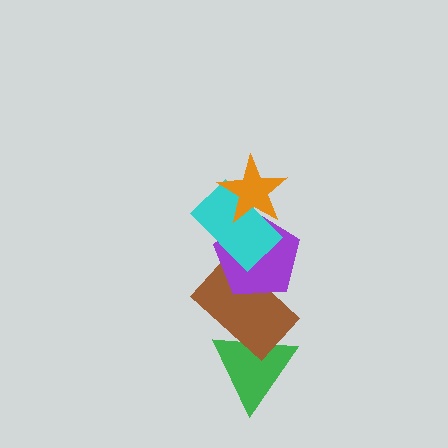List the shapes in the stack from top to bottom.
From top to bottom: the orange star, the cyan rectangle, the purple pentagon, the brown rectangle, the green triangle.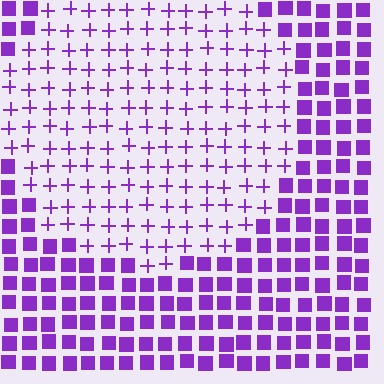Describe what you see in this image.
The image is filled with small purple elements arranged in a uniform grid. A circle-shaped region contains plus signs, while the surrounding area contains squares. The boundary is defined purely by the change in element shape.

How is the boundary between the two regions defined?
The boundary is defined by a change in element shape: plus signs inside vs. squares outside. All elements share the same color and spacing.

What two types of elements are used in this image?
The image uses plus signs inside the circle region and squares outside it.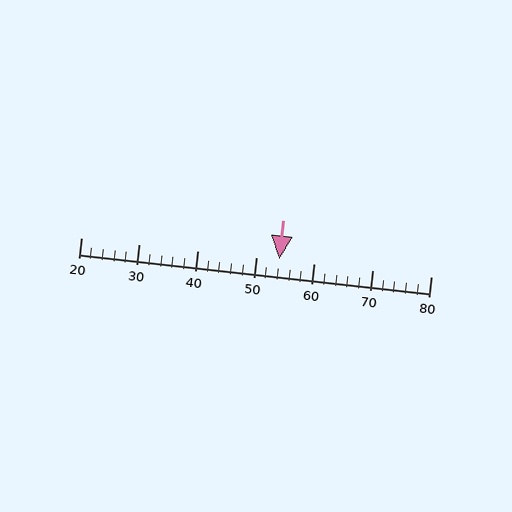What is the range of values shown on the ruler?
The ruler shows values from 20 to 80.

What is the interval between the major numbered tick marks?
The major tick marks are spaced 10 units apart.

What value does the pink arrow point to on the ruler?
The pink arrow points to approximately 54.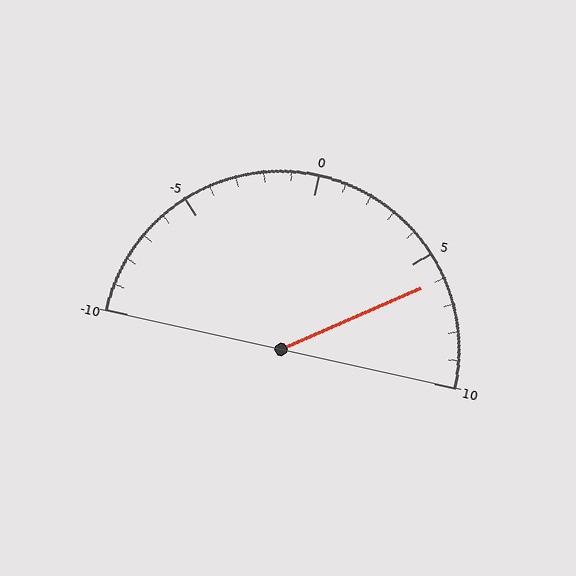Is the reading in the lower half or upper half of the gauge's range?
The reading is in the upper half of the range (-10 to 10).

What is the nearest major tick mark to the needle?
The nearest major tick mark is 5.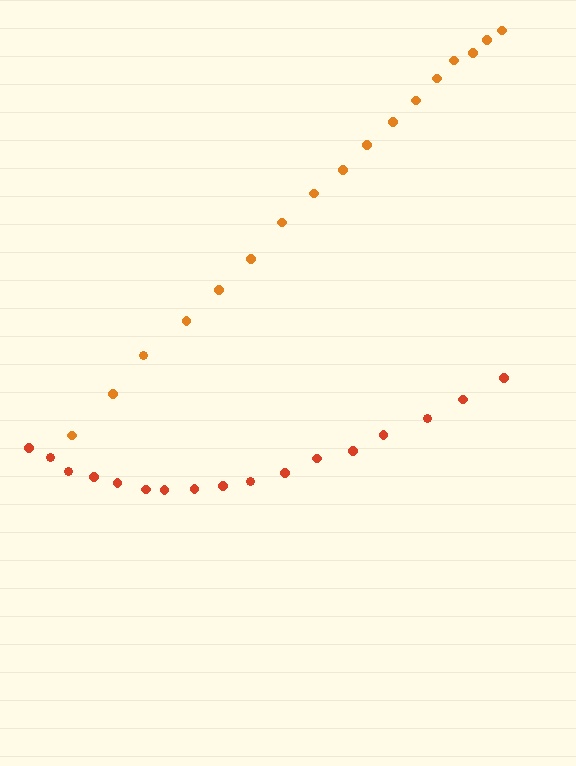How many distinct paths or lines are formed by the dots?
There are 2 distinct paths.